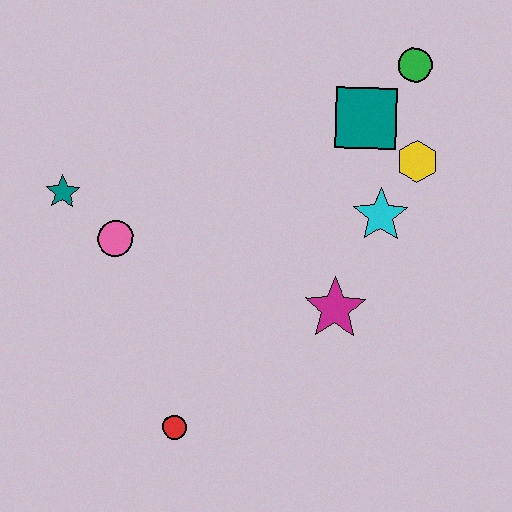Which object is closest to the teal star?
The pink circle is closest to the teal star.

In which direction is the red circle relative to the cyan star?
The red circle is below the cyan star.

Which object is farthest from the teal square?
The red circle is farthest from the teal square.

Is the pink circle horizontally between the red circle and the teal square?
No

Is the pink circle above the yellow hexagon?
No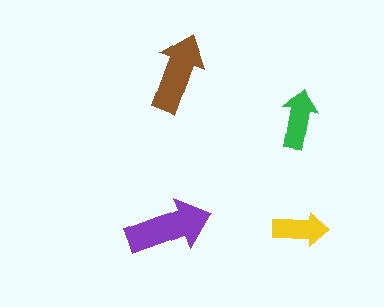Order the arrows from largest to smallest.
the purple one, the brown one, the green one, the yellow one.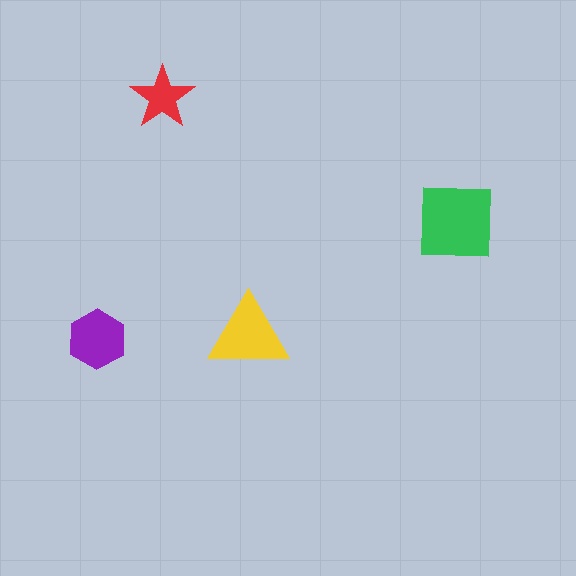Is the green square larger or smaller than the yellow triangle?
Larger.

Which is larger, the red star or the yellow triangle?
The yellow triangle.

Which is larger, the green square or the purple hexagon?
The green square.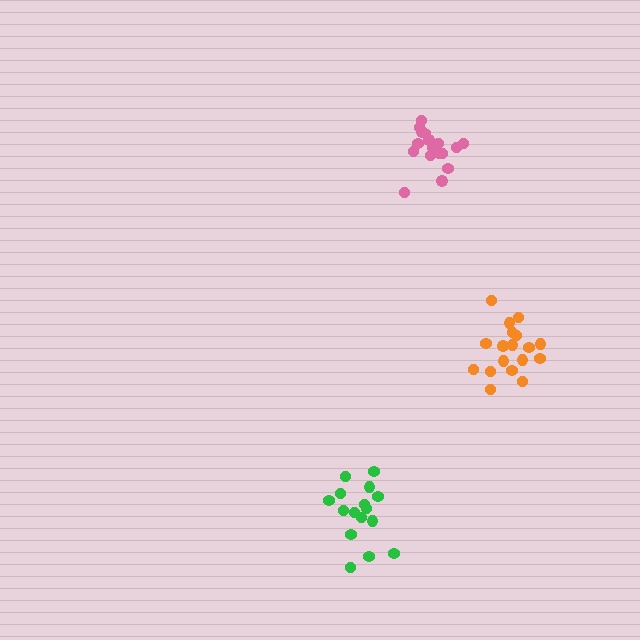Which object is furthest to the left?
The green cluster is leftmost.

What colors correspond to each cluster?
The clusters are colored: orange, pink, green.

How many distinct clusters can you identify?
There are 3 distinct clusters.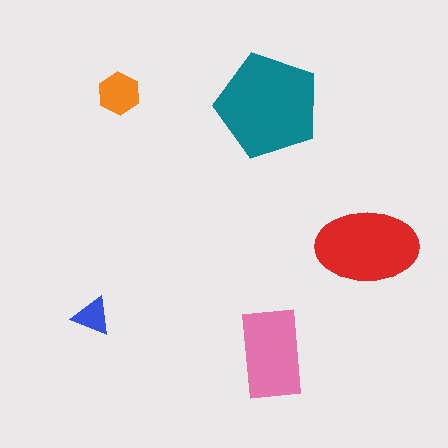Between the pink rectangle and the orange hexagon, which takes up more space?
The pink rectangle.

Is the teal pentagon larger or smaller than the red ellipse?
Larger.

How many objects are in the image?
There are 5 objects in the image.